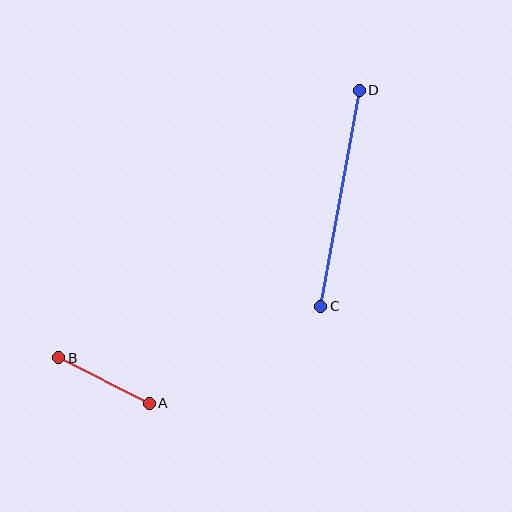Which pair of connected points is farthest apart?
Points C and D are farthest apart.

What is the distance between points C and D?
The distance is approximately 219 pixels.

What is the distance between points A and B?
The distance is approximately 101 pixels.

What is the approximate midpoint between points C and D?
The midpoint is at approximately (340, 198) pixels.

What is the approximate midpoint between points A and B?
The midpoint is at approximately (104, 381) pixels.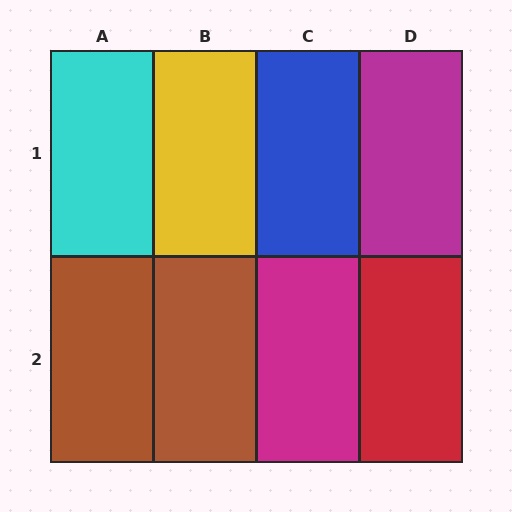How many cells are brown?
2 cells are brown.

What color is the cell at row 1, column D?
Magenta.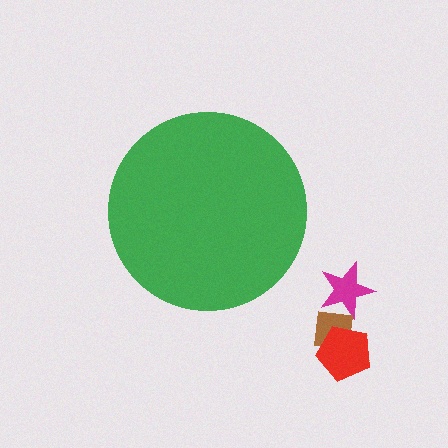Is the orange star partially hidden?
No, the orange star is fully visible.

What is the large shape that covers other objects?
A green circle.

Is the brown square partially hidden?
No, the brown square is fully visible.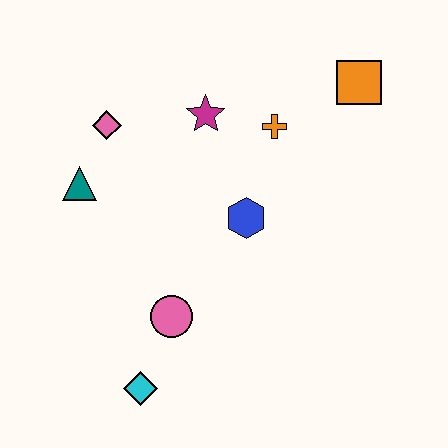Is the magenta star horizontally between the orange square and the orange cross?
No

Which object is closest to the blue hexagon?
The orange cross is closest to the blue hexagon.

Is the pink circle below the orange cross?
Yes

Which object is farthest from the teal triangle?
The orange square is farthest from the teal triangle.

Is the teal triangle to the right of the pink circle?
No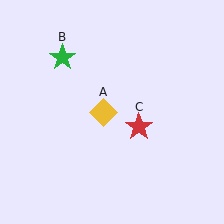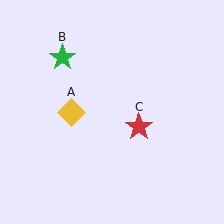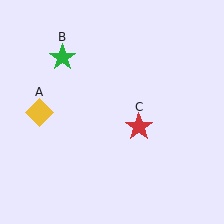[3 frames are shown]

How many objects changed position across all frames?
1 object changed position: yellow diamond (object A).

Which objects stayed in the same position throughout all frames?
Green star (object B) and red star (object C) remained stationary.